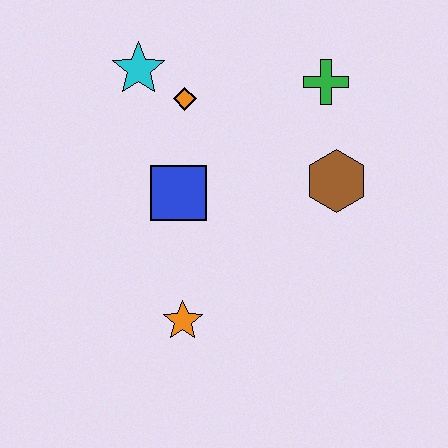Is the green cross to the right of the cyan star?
Yes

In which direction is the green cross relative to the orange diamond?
The green cross is to the right of the orange diamond.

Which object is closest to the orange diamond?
The cyan star is closest to the orange diamond.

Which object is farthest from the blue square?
The green cross is farthest from the blue square.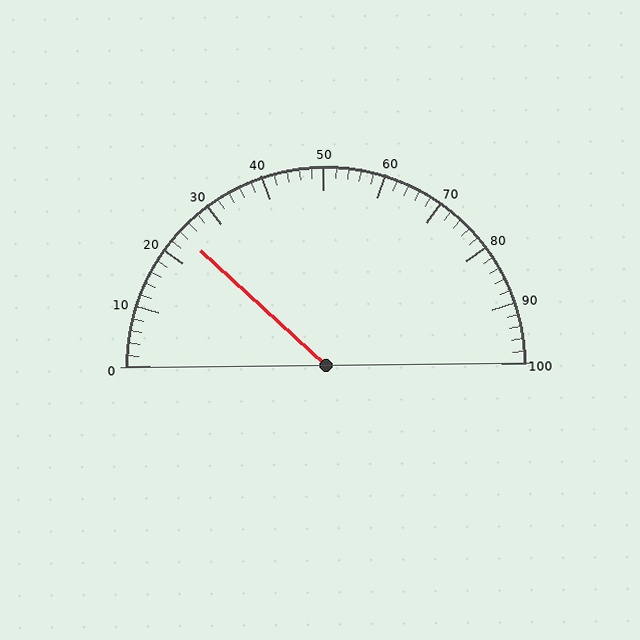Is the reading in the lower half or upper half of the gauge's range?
The reading is in the lower half of the range (0 to 100).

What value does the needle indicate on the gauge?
The needle indicates approximately 24.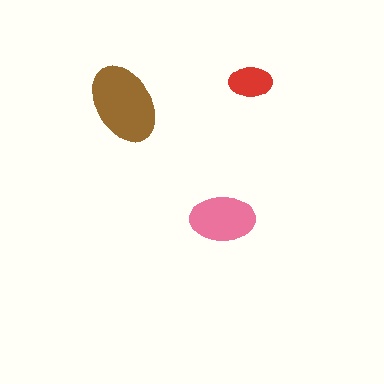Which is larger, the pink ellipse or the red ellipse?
The pink one.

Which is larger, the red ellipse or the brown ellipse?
The brown one.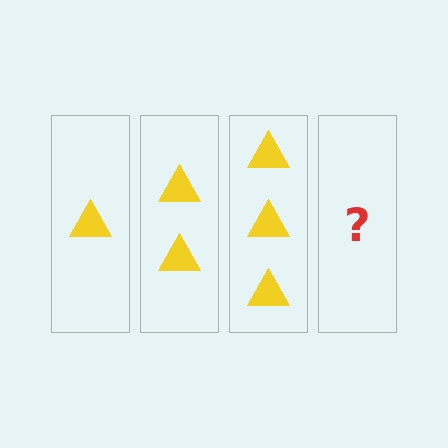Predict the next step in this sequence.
The next step is 4 triangles.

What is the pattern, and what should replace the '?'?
The pattern is that each step adds one more triangle. The '?' should be 4 triangles.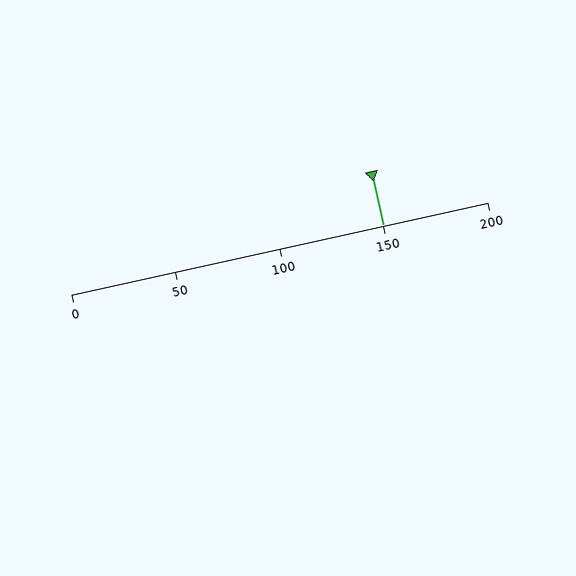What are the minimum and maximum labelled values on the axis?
The axis runs from 0 to 200.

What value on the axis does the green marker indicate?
The marker indicates approximately 150.